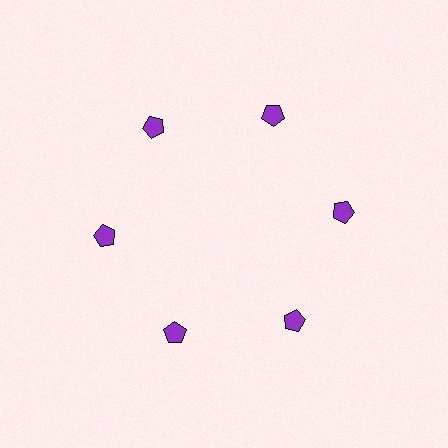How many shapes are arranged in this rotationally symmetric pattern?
There are 6 shapes, arranged in 6 groups of 1.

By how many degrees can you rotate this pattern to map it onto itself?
The pattern maps onto itself every 60 degrees of rotation.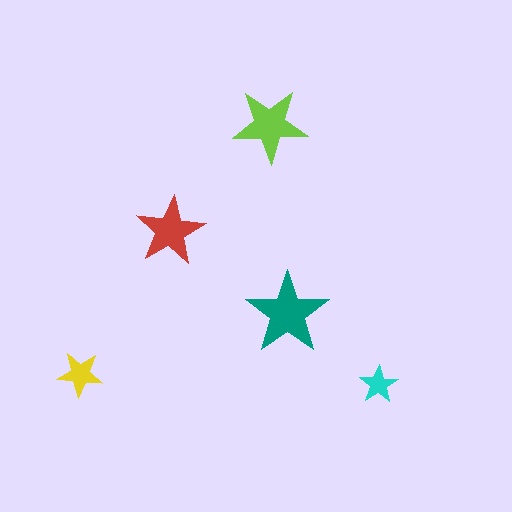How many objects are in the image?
There are 5 objects in the image.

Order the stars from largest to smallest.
the teal one, the lime one, the red one, the yellow one, the cyan one.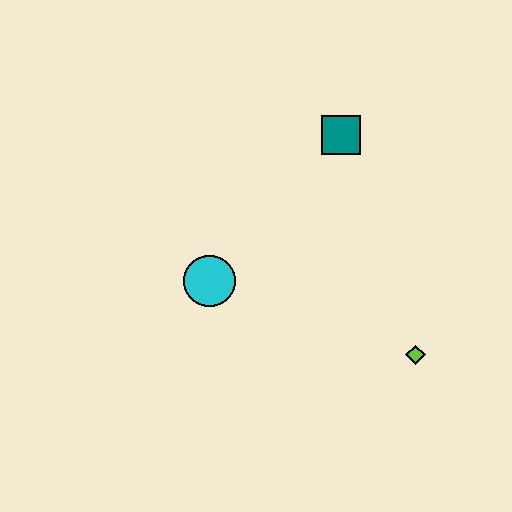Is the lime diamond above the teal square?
No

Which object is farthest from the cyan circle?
The lime diamond is farthest from the cyan circle.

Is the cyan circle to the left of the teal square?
Yes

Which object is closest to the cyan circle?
The teal square is closest to the cyan circle.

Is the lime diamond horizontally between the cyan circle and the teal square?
No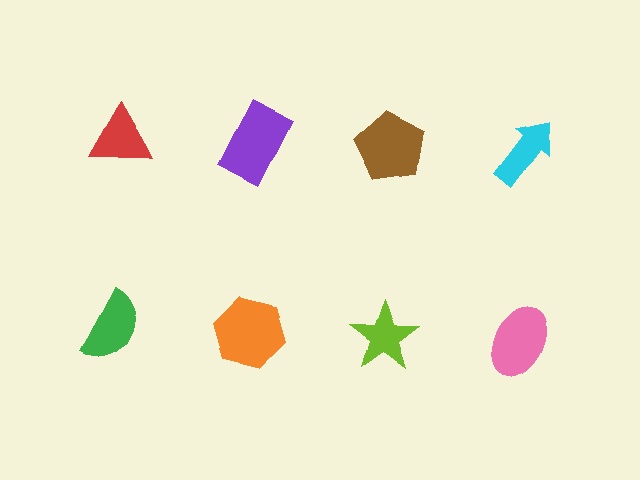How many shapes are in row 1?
4 shapes.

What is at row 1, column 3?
A brown pentagon.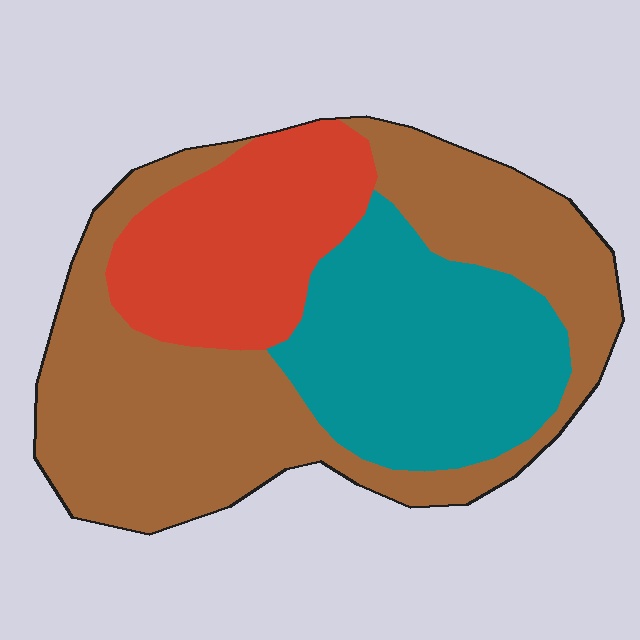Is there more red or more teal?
Teal.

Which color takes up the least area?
Red, at roughly 20%.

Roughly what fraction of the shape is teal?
Teal takes up between a quarter and a half of the shape.